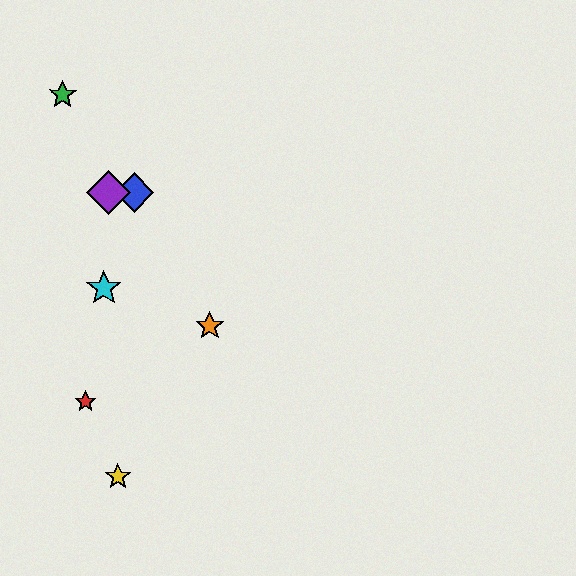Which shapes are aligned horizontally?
The blue diamond, the purple diamond are aligned horizontally.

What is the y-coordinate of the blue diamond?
The blue diamond is at y≈192.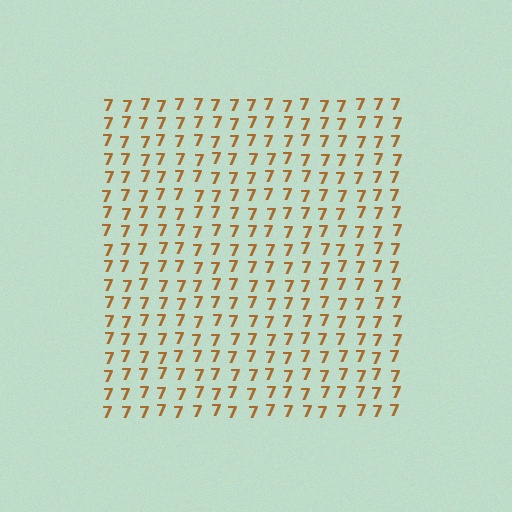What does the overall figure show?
The overall figure shows a square.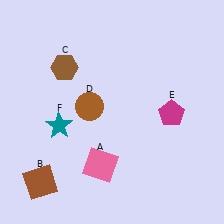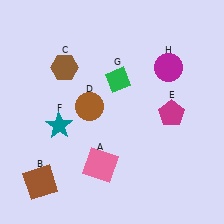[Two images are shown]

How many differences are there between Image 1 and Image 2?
There are 2 differences between the two images.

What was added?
A green diamond (G), a magenta circle (H) were added in Image 2.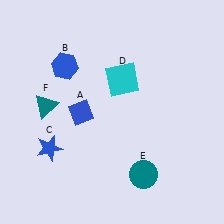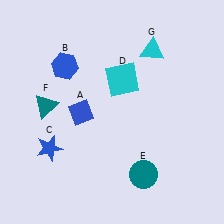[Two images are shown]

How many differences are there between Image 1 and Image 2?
There is 1 difference between the two images.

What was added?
A cyan triangle (G) was added in Image 2.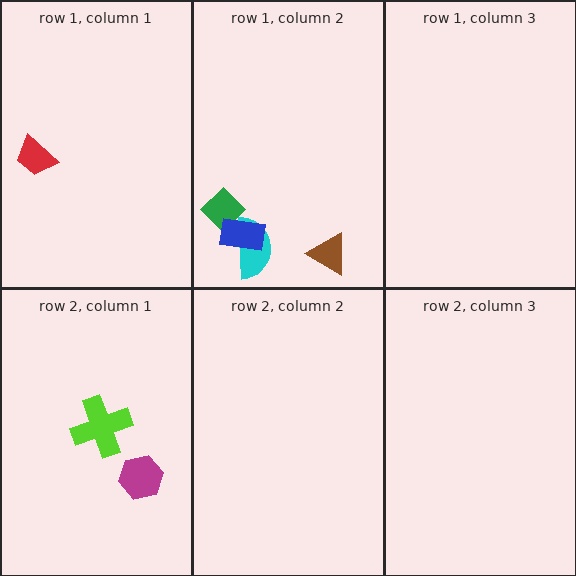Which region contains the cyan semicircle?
The row 1, column 2 region.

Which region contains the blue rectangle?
The row 1, column 2 region.